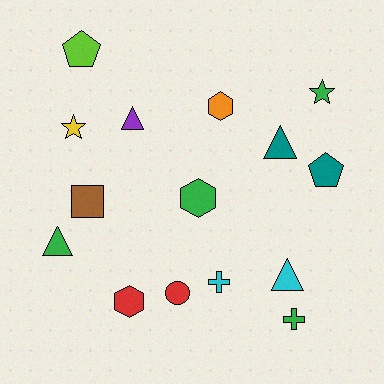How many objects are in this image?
There are 15 objects.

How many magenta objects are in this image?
There are no magenta objects.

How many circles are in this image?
There is 1 circle.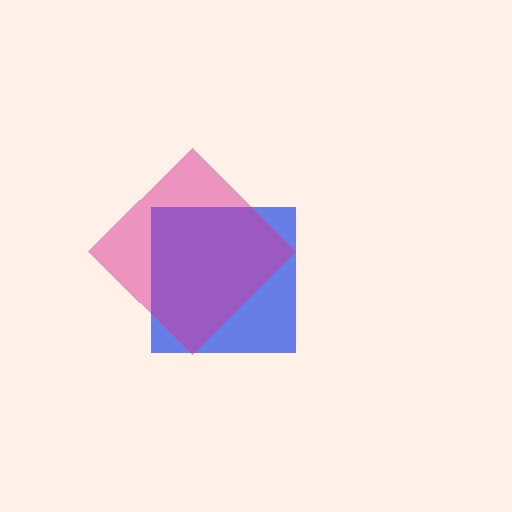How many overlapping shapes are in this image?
There are 2 overlapping shapes in the image.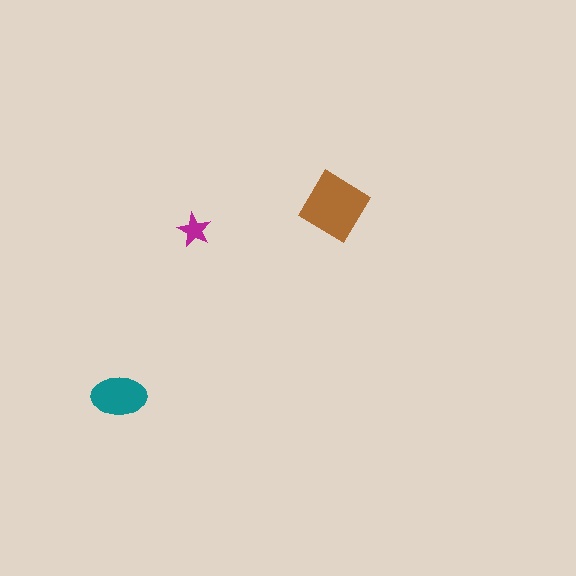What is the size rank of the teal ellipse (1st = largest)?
2nd.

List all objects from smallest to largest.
The magenta star, the teal ellipse, the brown diamond.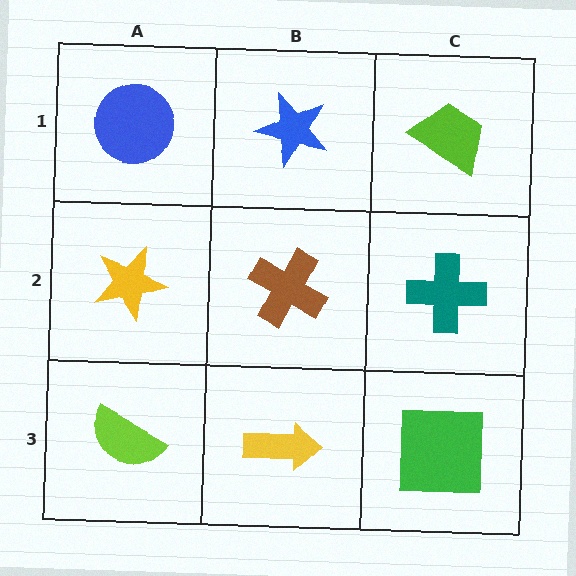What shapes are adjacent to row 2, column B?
A blue star (row 1, column B), a yellow arrow (row 3, column B), a yellow star (row 2, column A), a teal cross (row 2, column C).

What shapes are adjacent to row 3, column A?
A yellow star (row 2, column A), a yellow arrow (row 3, column B).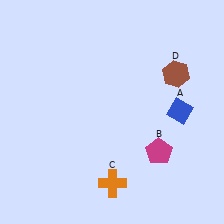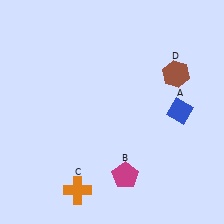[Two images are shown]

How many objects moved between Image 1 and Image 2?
2 objects moved between the two images.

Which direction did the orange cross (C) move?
The orange cross (C) moved left.